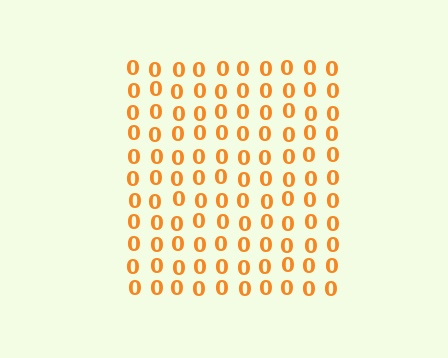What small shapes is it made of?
It is made of small digit 0's.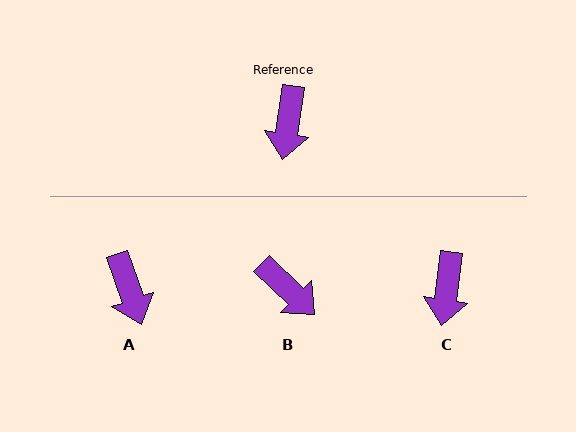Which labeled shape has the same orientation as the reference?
C.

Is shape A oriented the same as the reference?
No, it is off by about 27 degrees.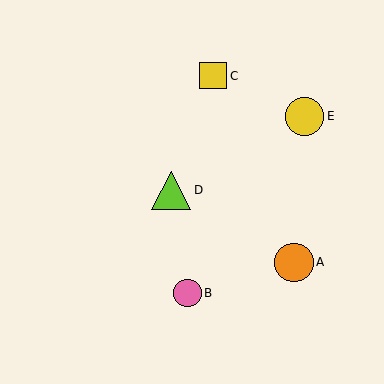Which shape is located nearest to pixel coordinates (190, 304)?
The pink circle (labeled B) at (187, 293) is nearest to that location.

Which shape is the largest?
The lime triangle (labeled D) is the largest.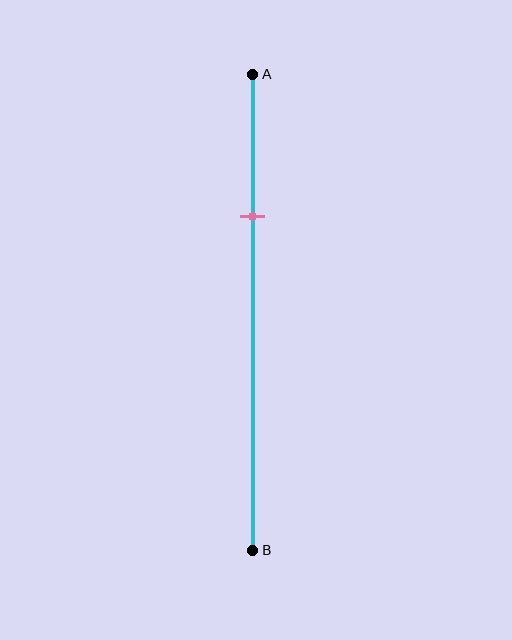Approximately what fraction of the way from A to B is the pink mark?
The pink mark is approximately 30% of the way from A to B.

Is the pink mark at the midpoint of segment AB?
No, the mark is at about 30% from A, not at the 50% midpoint.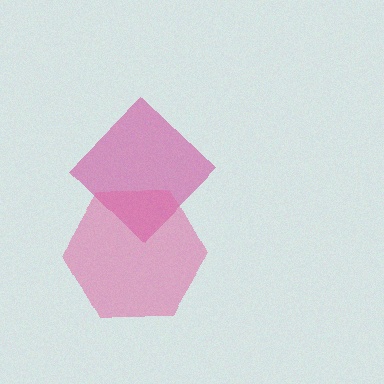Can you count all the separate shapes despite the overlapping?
Yes, there are 2 separate shapes.